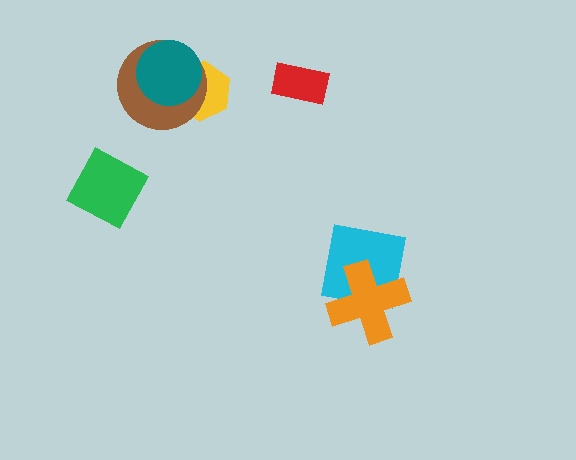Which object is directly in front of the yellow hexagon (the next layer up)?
The brown circle is directly in front of the yellow hexagon.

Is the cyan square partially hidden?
Yes, it is partially covered by another shape.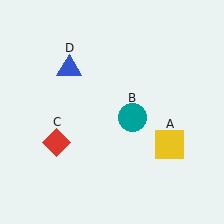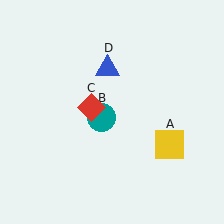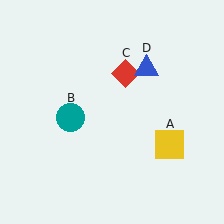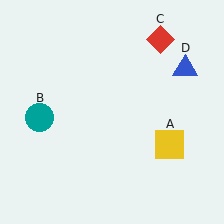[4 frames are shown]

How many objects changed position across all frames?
3 objects changed position: teal circle (object B), red diamond (object C), blue triangle (object D).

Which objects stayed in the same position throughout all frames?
Yellow square (object A) remained stationary.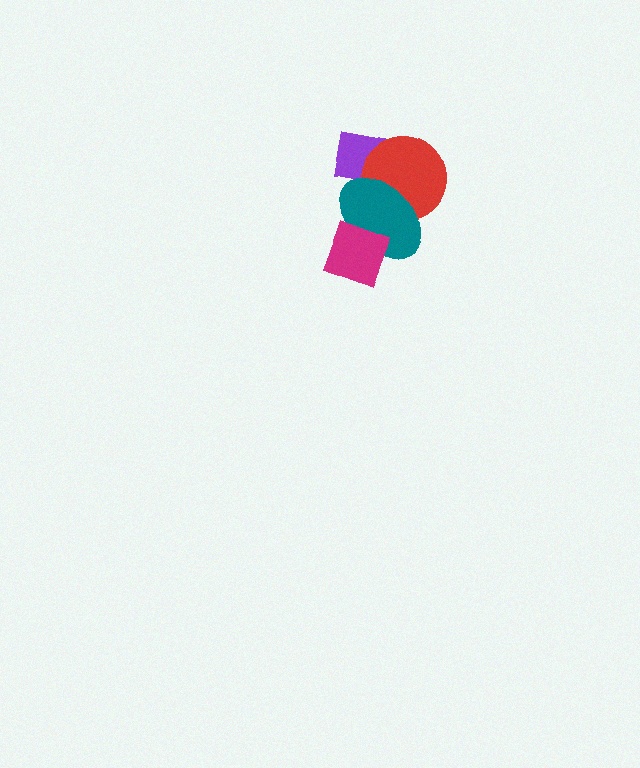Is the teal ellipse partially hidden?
Yes, it is partially covered by another shape.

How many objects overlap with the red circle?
2 objects overlap with the red circle.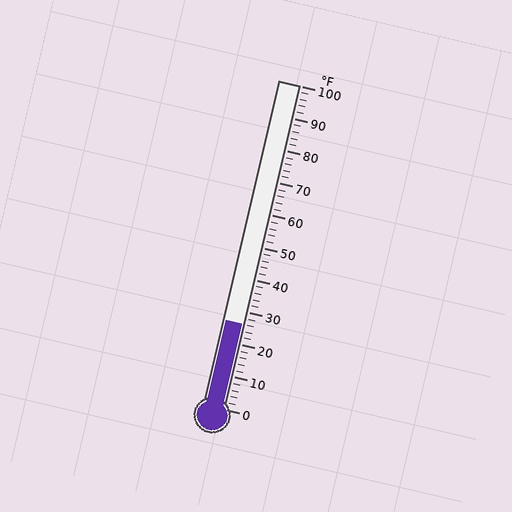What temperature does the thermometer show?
The thermometer shows approximately 26°F.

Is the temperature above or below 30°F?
The temperature is below 30°F.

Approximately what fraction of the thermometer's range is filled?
The thermometer is filled to approximately 25% of its range.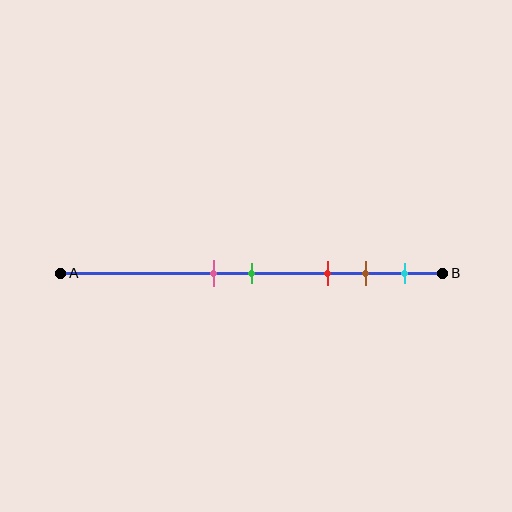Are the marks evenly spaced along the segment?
No, the marks are not evenly spaced.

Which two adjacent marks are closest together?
The pink and green marks are the closest adjacent pair.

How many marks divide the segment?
There are 5 marks dividing the segment.